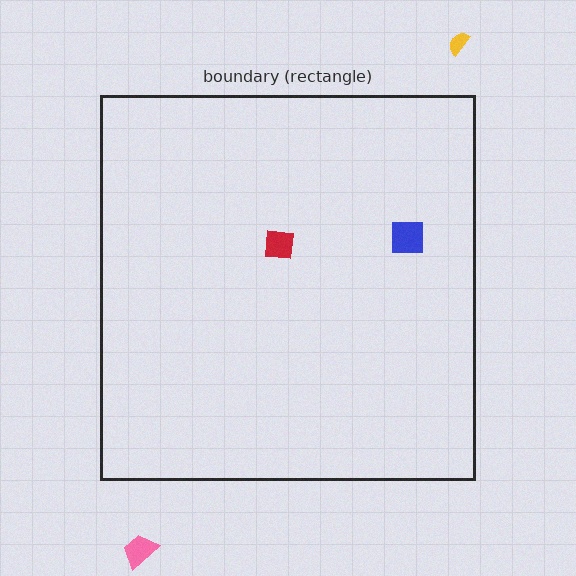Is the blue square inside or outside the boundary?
Inside.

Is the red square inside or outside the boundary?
Inside.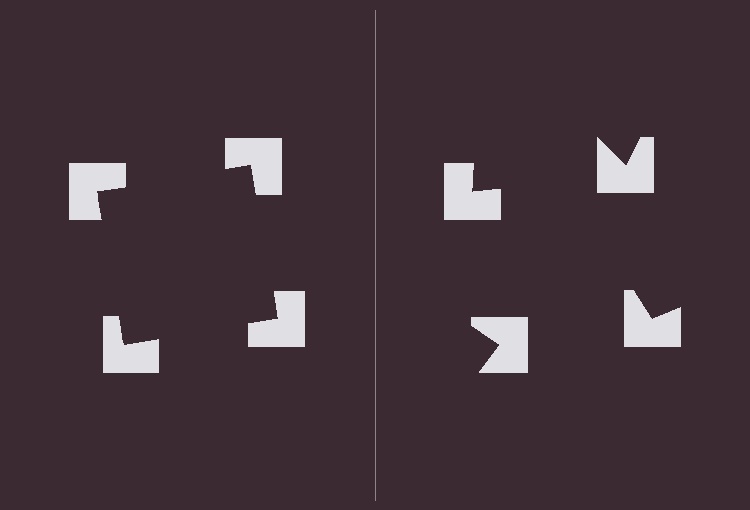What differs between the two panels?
The notched squares are positioned identically on both sides; only the wedge orientations differ. On the left they align to a square; on the right they are misaligned.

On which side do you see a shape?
An illusory square appears on the left side. On the right side the wedge cuts are rotated, so no coherent shape forms.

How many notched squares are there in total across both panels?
8 — 4 on each side.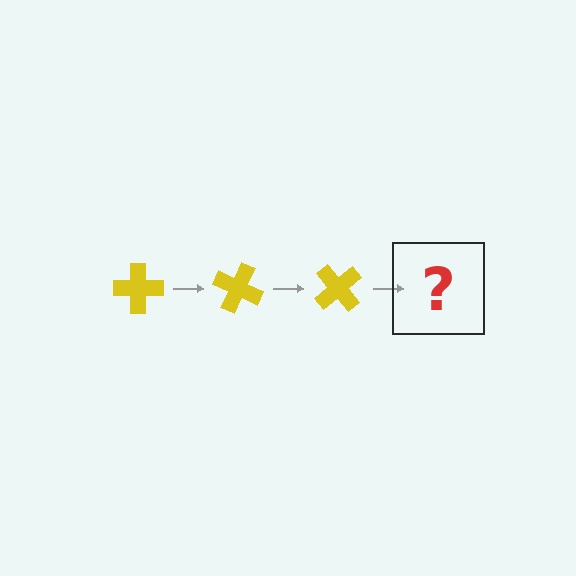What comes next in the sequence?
The next element should be a yellow cross rotated 75 degrees.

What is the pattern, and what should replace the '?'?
The pattern is that the cross rotates 25 degrees each step. The '?' should be a yellow cross rotated 75 degrees.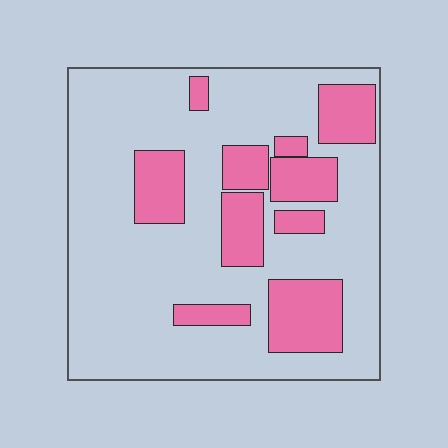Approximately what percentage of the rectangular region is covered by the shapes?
Approximately 25%.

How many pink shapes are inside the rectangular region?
10.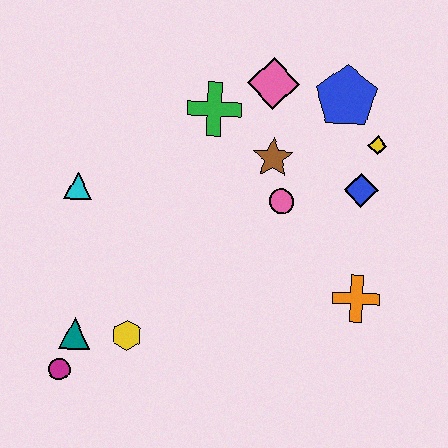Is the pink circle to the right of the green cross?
Yes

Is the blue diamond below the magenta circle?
No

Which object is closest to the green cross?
The pink diamond is closest to the green cross.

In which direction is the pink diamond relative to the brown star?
The pink diamond is above the brown star.